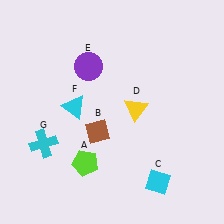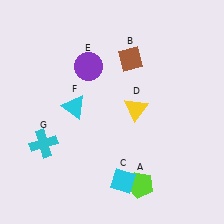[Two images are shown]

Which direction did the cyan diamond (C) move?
The cyan diamond (C) moved left.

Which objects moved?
The objects that moved are: the lime pentagon (A), the brown diamond (B), the cyan diamond (C).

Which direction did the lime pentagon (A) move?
The lime pentagon (A) moved right.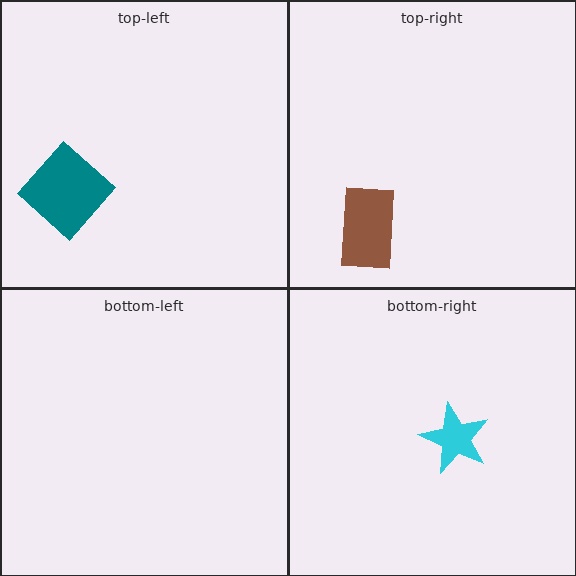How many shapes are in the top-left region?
1.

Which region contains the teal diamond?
The top-left region.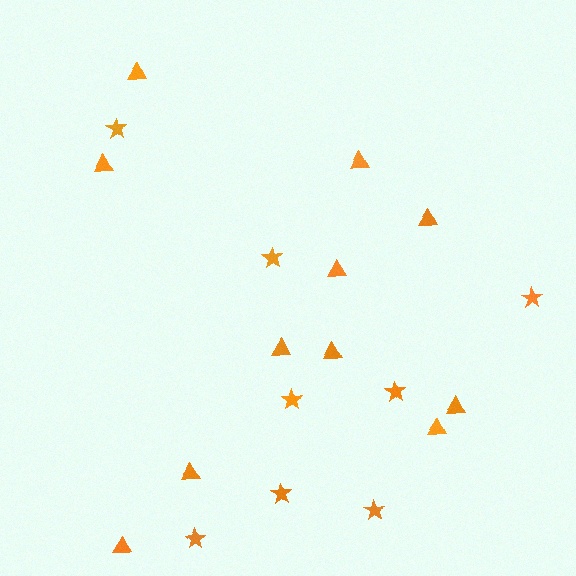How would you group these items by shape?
There are 2 groups: one group of stars (8) and one group of triangles (11).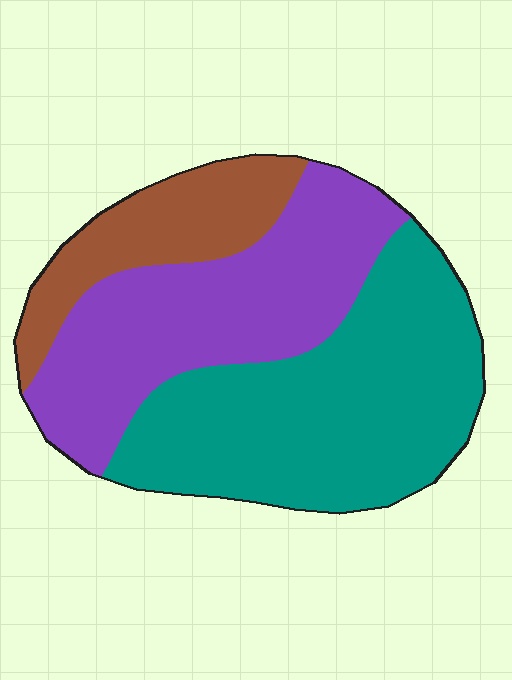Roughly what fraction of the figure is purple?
Purple covers about 35% of the figure.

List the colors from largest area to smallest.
From largest to smallest: teal, purple, brown.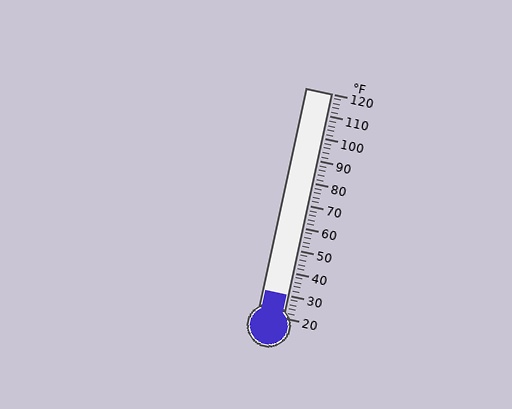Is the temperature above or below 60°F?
The temperature is below 60°F.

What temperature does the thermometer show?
The thermometer shows approximately 30°F.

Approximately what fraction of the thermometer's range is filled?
The thermometer is filled to approximately 10% of its range.